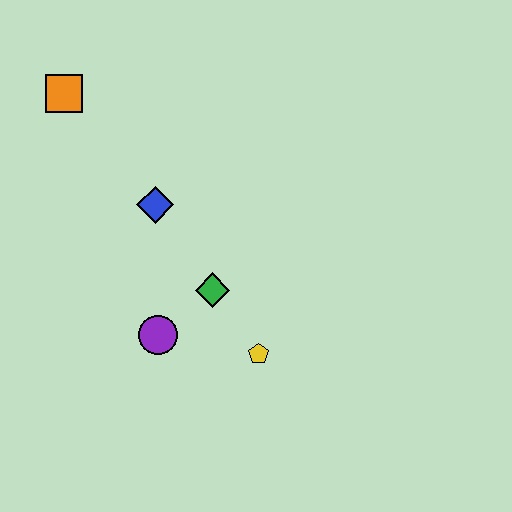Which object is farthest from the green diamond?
The orange square is farthest from the green diamond.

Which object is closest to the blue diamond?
The green diamond is closest to the blue diamond.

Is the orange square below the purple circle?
No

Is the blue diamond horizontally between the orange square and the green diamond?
Yes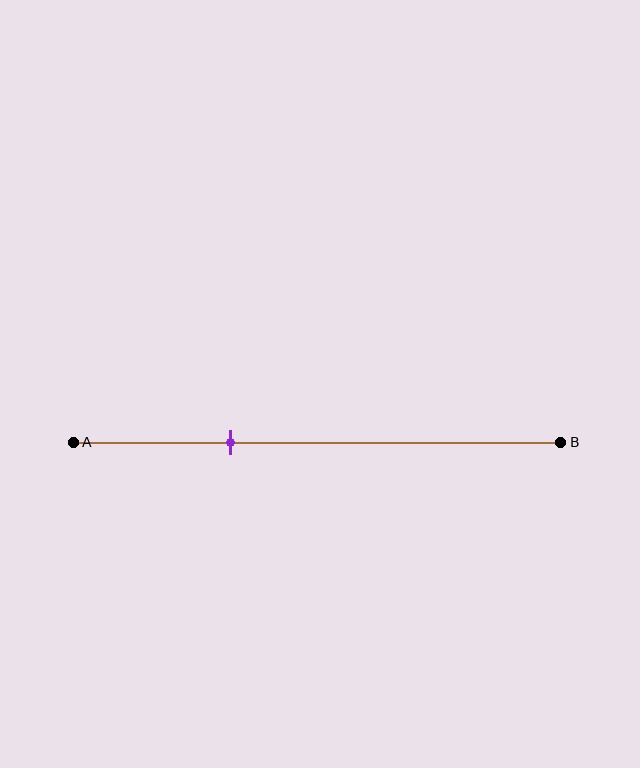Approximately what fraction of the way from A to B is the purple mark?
The purple mark is approximately 30% of the way from A to B.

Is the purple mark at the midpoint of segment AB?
No, the mark is at about 30% from A, not at the 50% midpoint.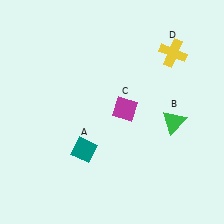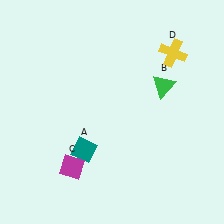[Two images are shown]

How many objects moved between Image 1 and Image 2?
2 objects moved between the two images.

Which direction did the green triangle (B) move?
The green triangle (B) moved up.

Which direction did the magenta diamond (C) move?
The magenta diamond (C) moved down.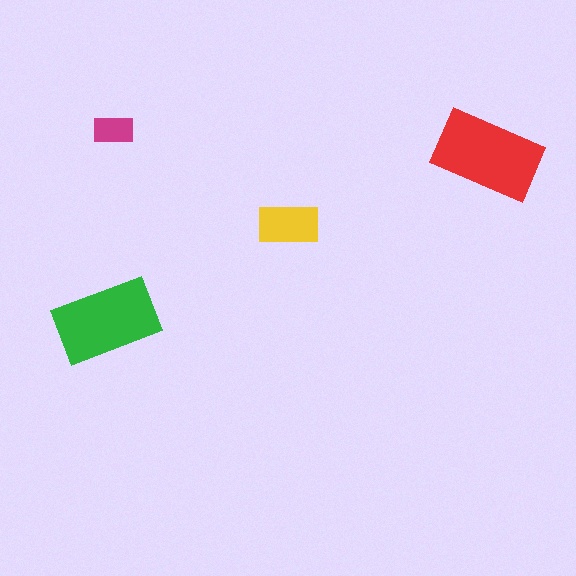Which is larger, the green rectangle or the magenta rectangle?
The green one.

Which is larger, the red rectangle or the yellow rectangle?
The red one.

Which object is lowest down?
The green rectangle is bottommost.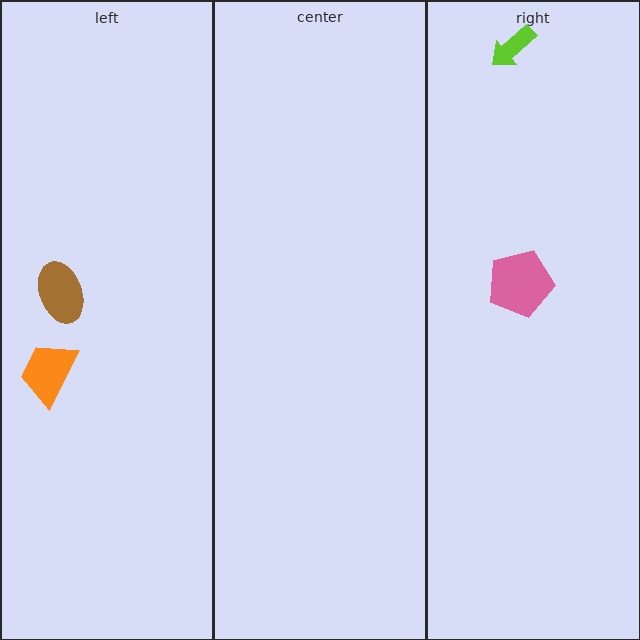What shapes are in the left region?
The brown ellipse, the orange trapezoid.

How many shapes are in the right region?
2.